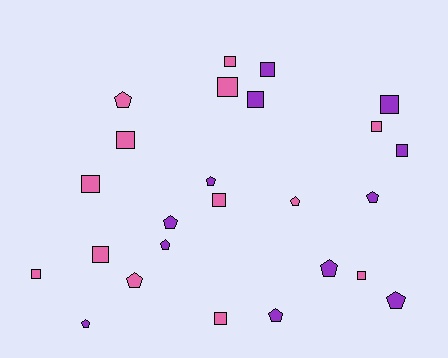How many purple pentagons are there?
There are 8 purple pentagons.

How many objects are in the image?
There are 25 objects.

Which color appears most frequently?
Pink, with 13 objects.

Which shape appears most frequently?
Square, with 14 objects.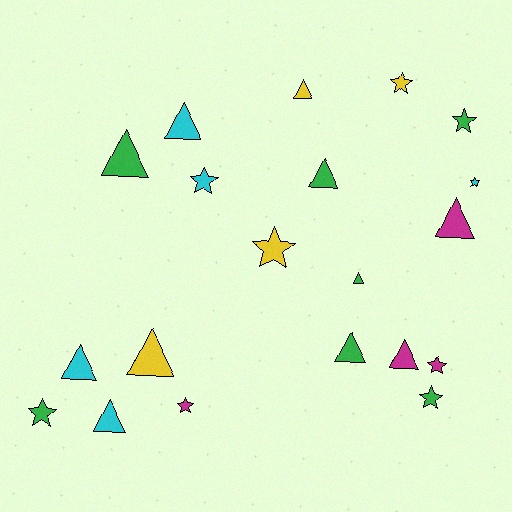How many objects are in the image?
There are 20 objects.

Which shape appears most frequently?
Triangle, with 11 objects.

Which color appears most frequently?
Green, with 7 objects.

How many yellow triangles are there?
There are 2 yellow triangles.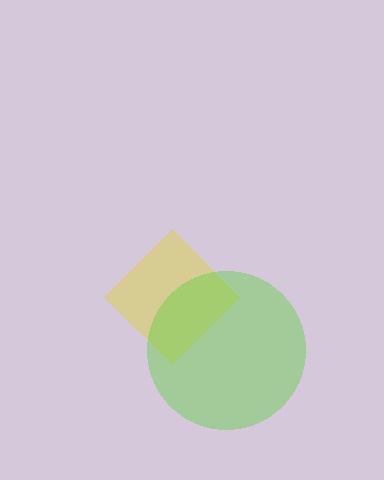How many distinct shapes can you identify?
There are 2 distinct shapes: a yellow diamond, a lime circle.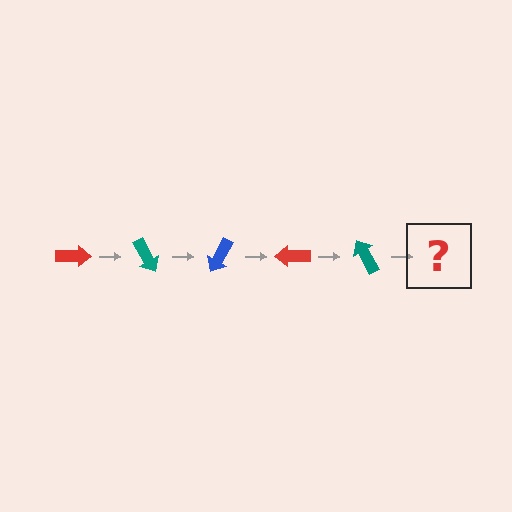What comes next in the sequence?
The next element should be a blue arrow, rotated 300 degrees from the start.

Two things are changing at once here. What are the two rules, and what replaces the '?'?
The two rules are that it rotates 60 degrees each step and the color cycles through red, teal, and blue. The '?' should be a blue arrow, rotated 300 degrees from the start.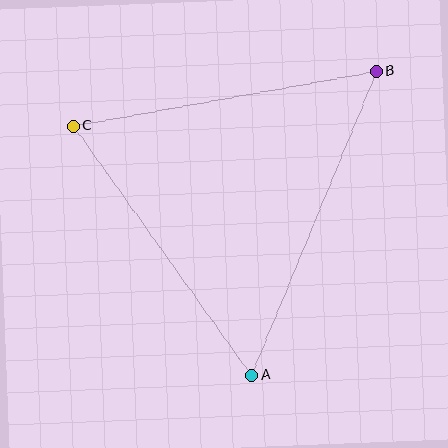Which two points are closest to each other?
Points A and C are closest to each other.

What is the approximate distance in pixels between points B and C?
The distance between B and C is approximately 308 pixels.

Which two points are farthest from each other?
Points A and B are farthest from each other.